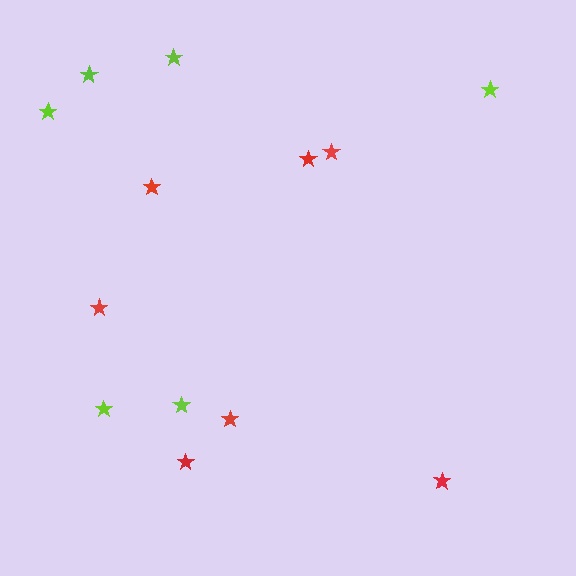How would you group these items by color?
There are 2 groups: one group of lime stars (6) and one group of red stars (7).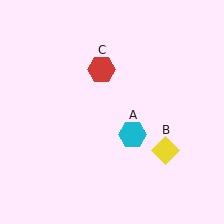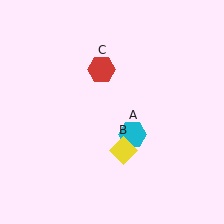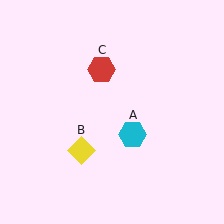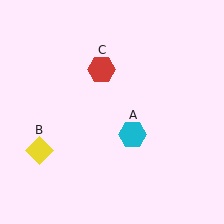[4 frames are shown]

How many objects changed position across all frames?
1 object changed position: yellow diamond (object B).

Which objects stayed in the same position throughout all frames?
Cyan hexagon (object A) and red hexagon (object C) remained stationary.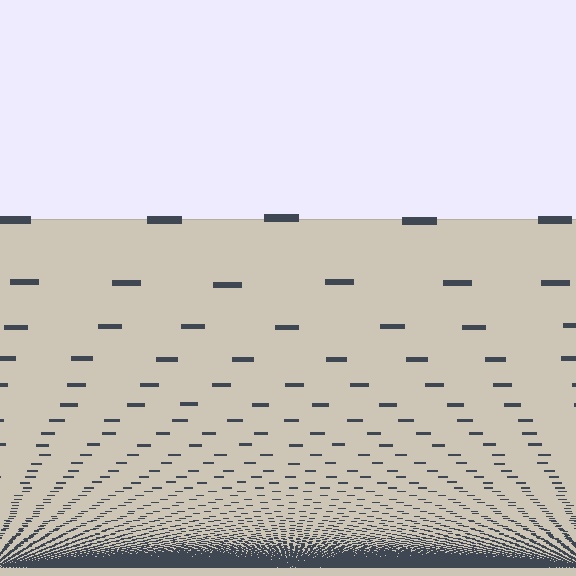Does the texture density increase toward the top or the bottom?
Density increases toward the bottom.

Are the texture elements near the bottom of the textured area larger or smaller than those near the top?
Smaller. The gradient is inverted — elements near the bottom are smaller and denser.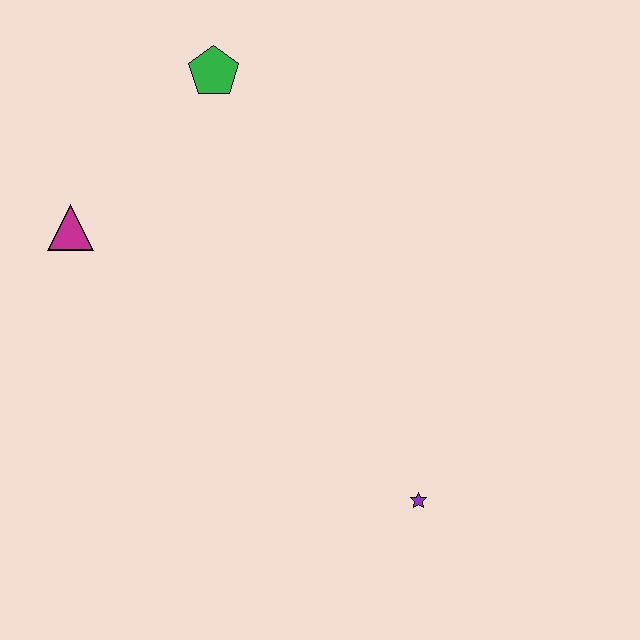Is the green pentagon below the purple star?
No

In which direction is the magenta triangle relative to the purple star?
The magenta triangle is to the left of the purple star.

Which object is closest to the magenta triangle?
The green pentagon is closest to the magenta triangle.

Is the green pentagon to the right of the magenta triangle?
Yes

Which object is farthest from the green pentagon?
The purple star is farthest from the green pentagon.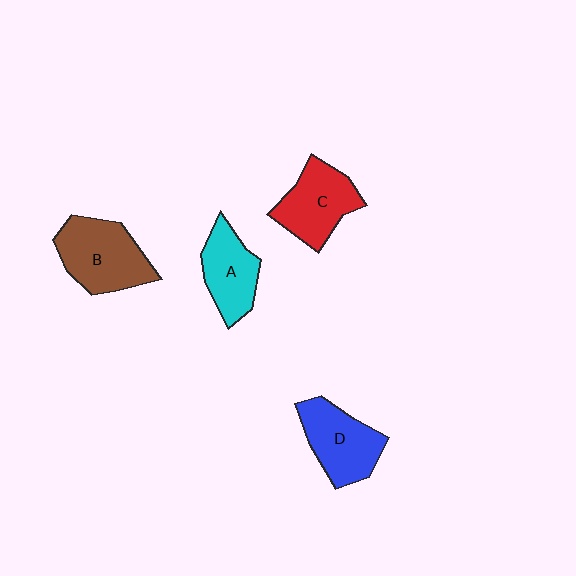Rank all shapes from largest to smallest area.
From largest to smallest: B (brown), D (blue), C (red), A (cyan).